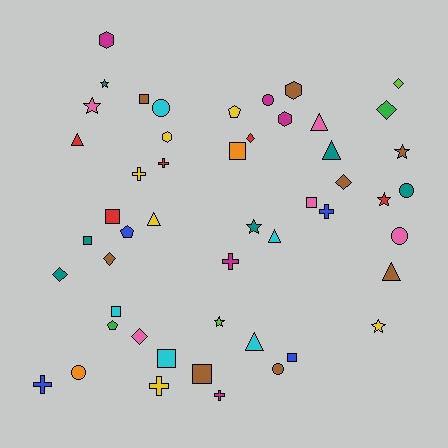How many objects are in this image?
There are 50 objects.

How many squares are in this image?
There are 9 squares.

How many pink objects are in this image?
There are 5 pink objects.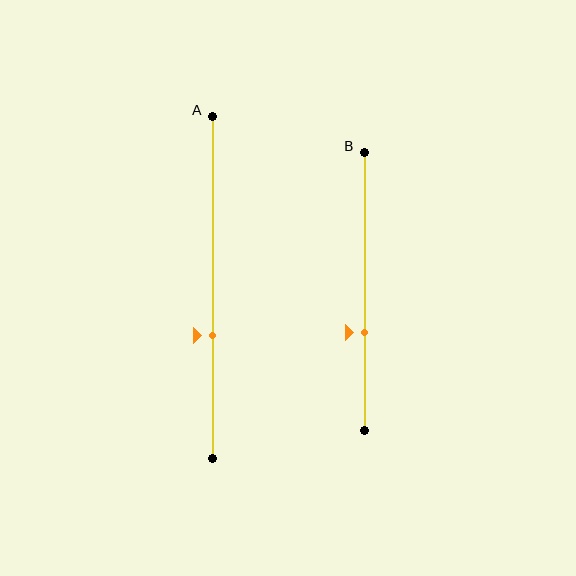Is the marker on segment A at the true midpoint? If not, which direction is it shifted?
No, the marker on segment A is shifted downward by about 14% of the segment length.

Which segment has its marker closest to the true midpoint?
Segment A has its marker closest to the true midpoint.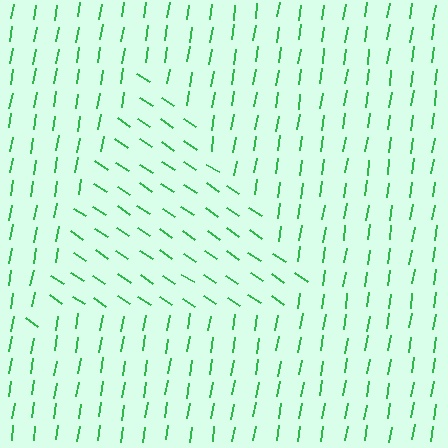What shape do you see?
I see a triangle.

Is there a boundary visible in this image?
Yes, there is a texture boundary formed by a change in line orientation.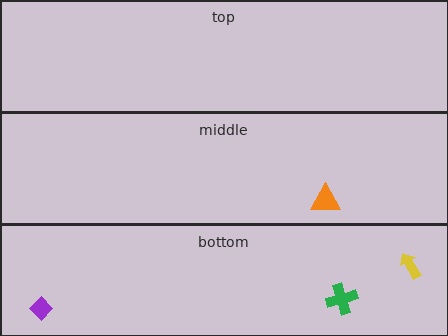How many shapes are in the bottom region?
3.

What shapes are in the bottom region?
The yellow arrow, the green cross, the purple diamond.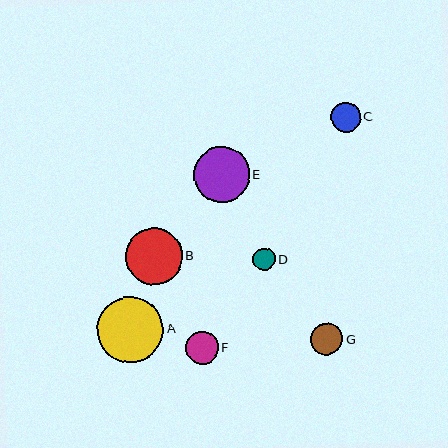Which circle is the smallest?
Circle D is the smallest with a size of approximately 22 pixels.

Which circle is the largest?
Circle A is the largest with a size of approximately 66 pixels.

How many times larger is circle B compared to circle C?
Circle B is approximately 1.9 times the size of circle C.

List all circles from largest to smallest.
From largest to smallest: A, B, E, F, G, C, D.